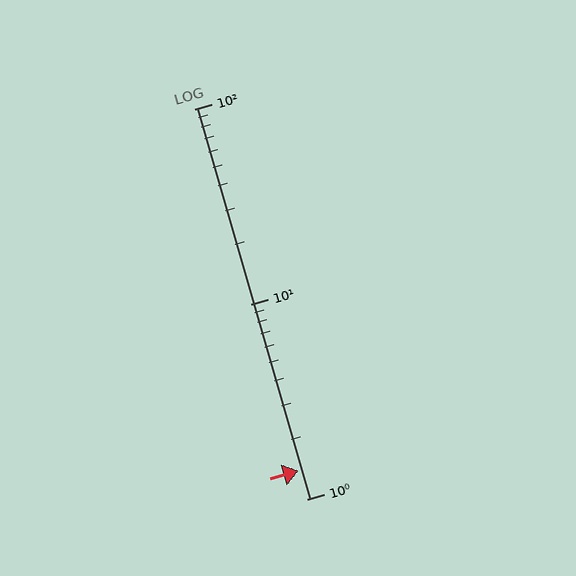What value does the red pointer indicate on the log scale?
The pointer indicates approximately 1.4.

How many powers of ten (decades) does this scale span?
The scale spans 2 decades, from 1 to 100.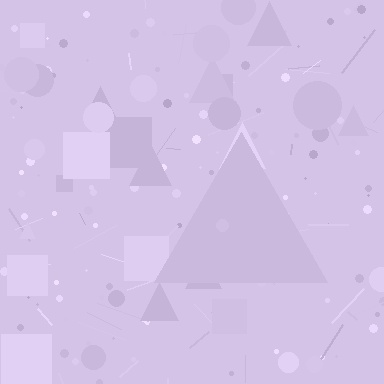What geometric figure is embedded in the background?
A triangle is embedded in the background.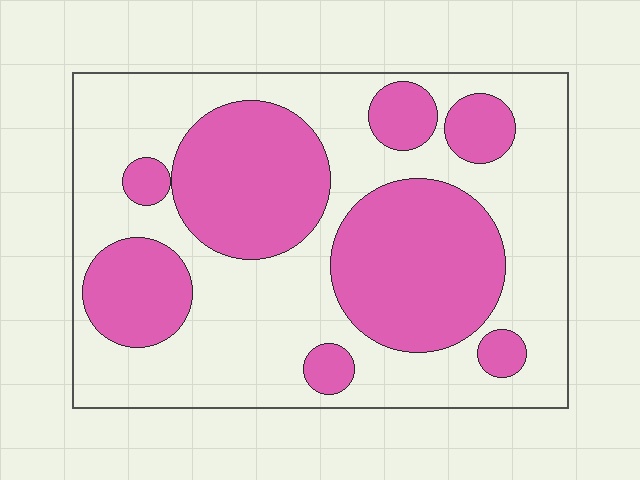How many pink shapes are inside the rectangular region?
8.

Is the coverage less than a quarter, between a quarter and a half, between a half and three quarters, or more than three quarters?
Between a quarter and a half.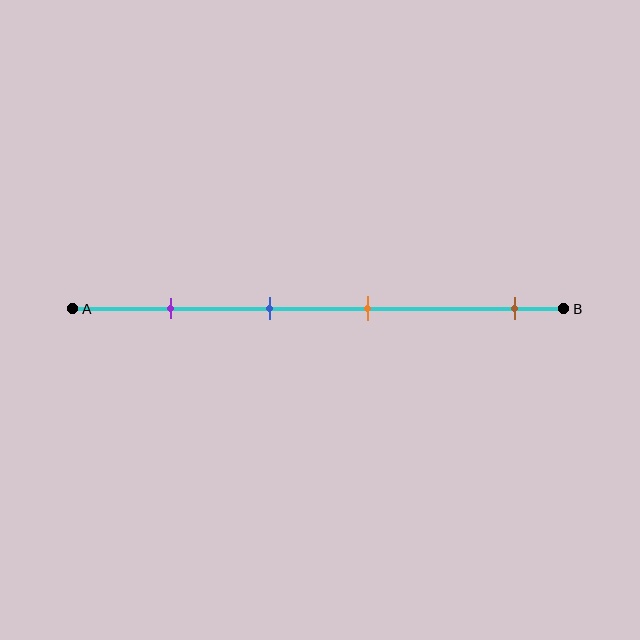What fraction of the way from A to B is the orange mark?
The orange mark is approximately 60% (0.6) of the way from A to B.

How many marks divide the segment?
There are 4 marks dividing the segment.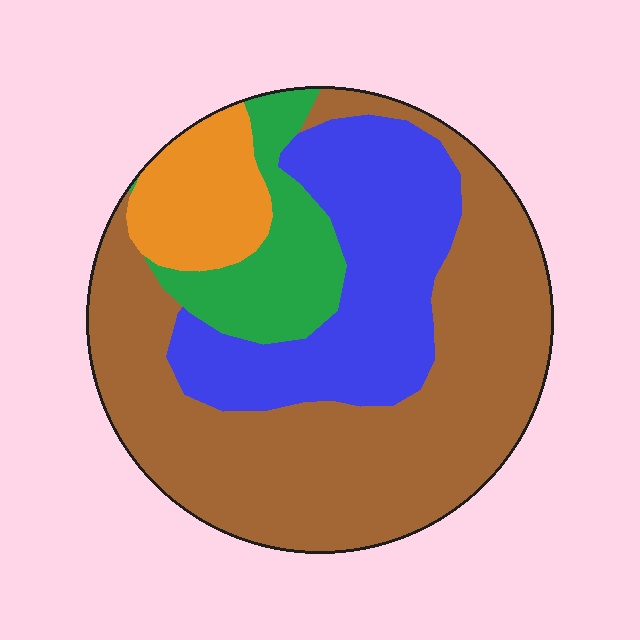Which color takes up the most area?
Brown, at roughly 50%.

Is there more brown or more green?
Brown.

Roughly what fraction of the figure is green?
Green takes up about one eighth (1/8) of the figure.